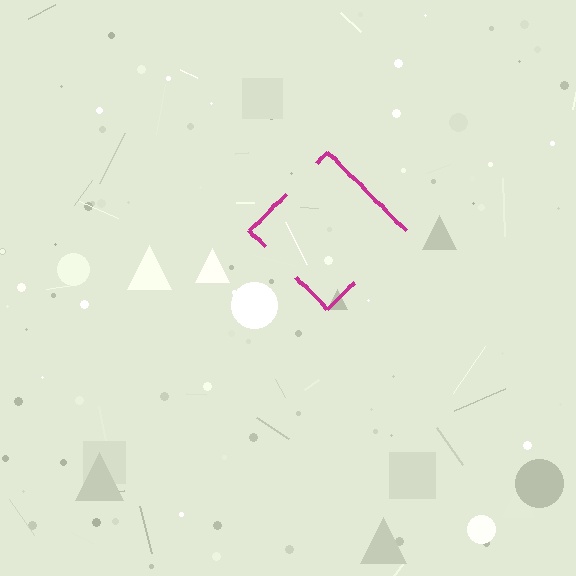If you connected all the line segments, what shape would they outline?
They would outline a diamond.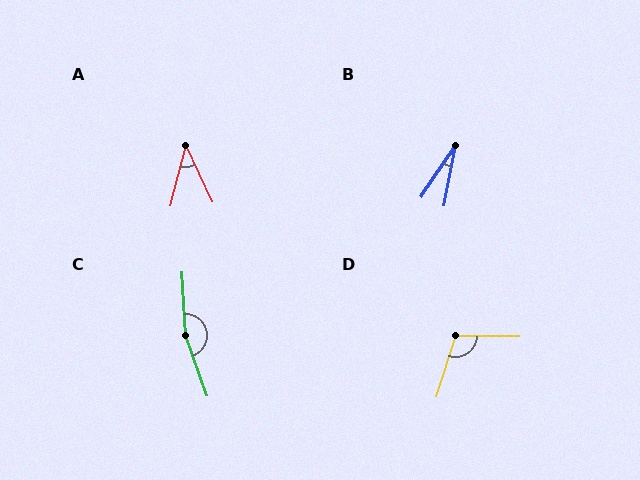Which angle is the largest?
C, at approximately 164 degrees.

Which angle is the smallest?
B, at approximately 23 degrees.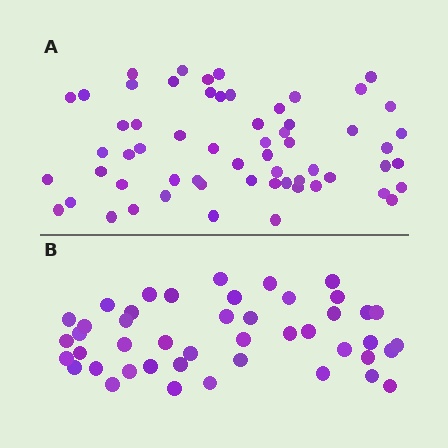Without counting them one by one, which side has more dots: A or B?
Region A (the top region) has more dots.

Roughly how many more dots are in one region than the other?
Region A has approximately 15 more dots than region B.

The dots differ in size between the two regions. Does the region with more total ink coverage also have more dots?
No. Region B has more total ink coverage because its dots are larger, but region A actually contains more individual dots. Total area can be misleading — the number of items is what matters here.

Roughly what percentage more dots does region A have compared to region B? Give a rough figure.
About 35% more.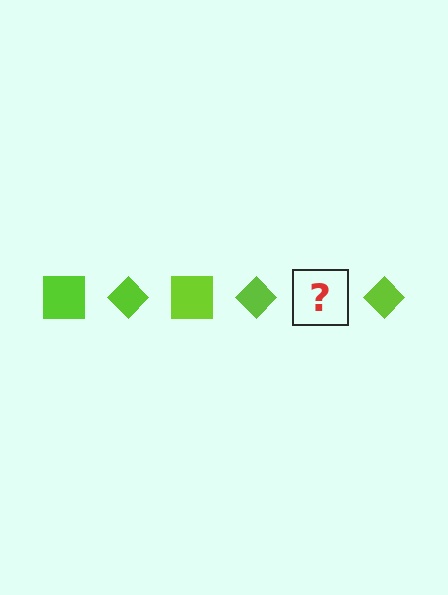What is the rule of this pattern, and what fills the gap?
The rule is that the pattern cycles through square, diamond shapes in lime. The gap should be filled with a lime square.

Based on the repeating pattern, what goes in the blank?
The blank should be a lime square.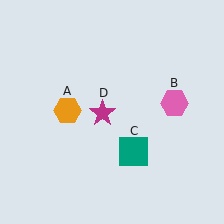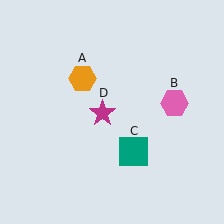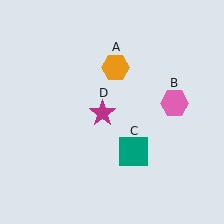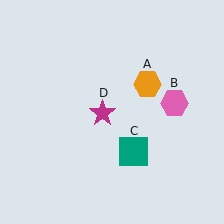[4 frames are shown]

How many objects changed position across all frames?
1 object changed position: orange hexagon (object A).